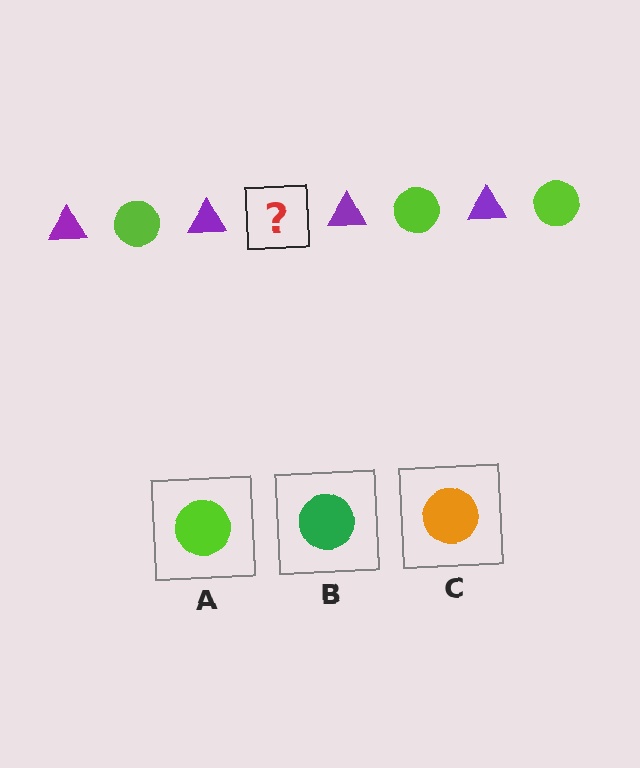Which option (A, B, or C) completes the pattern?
A.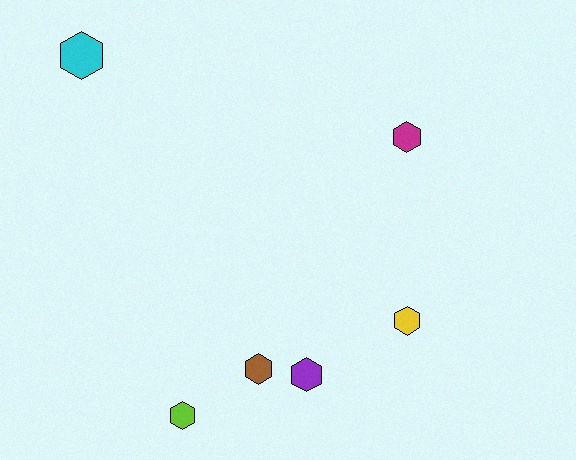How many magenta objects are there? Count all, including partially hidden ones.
There is 1 magenta object.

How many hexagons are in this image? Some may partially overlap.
There are 6 hexagons.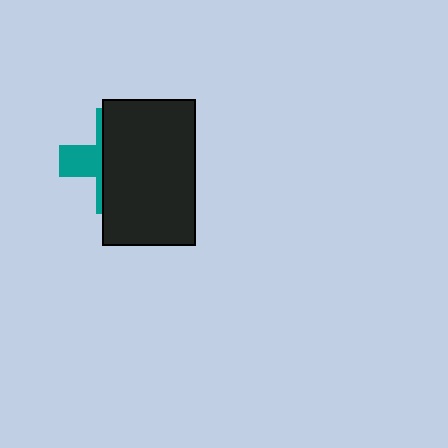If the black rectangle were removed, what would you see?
You would see the complete teal cross.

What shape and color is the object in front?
The object in front is a black rectangle.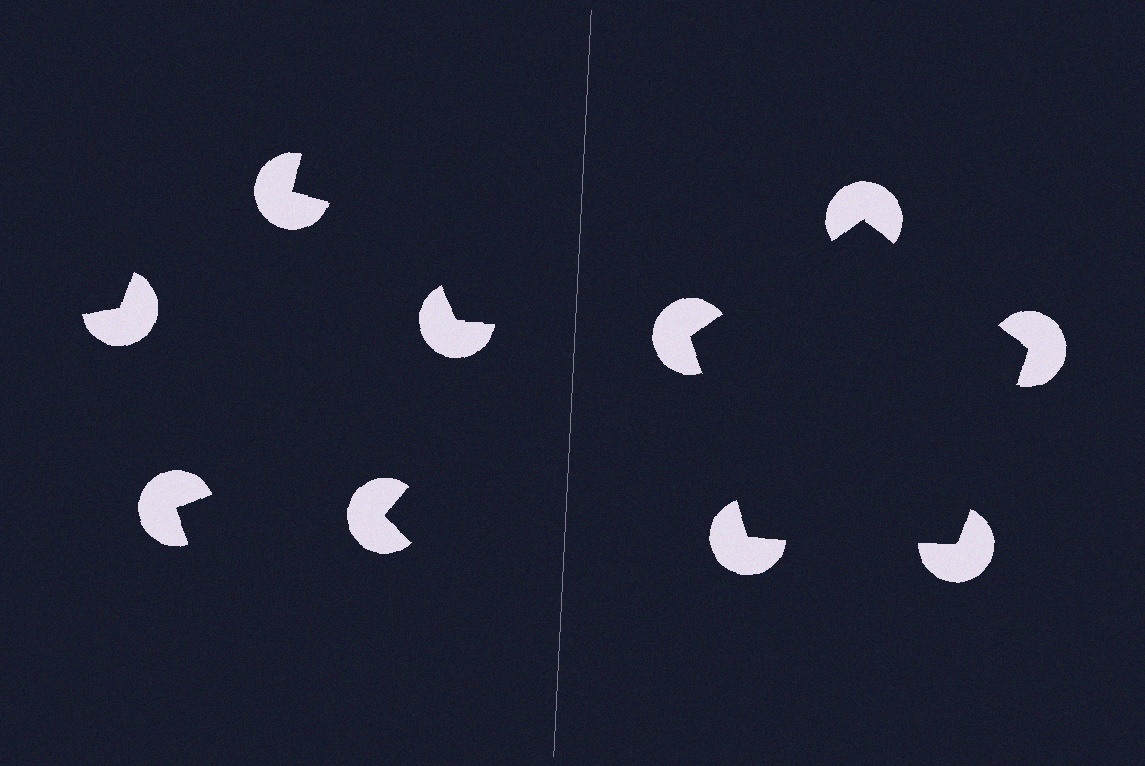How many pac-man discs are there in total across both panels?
10 — 5 on each side.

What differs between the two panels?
The pac-man discs are positioned identically on both sides; only the wedge orientations differ. On the right they align to a pentagon; on the left they are misaligned.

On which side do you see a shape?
An illusory pentagon appears on the right side. On the left side the wedge cuts are rotated, so no coherent shape forms.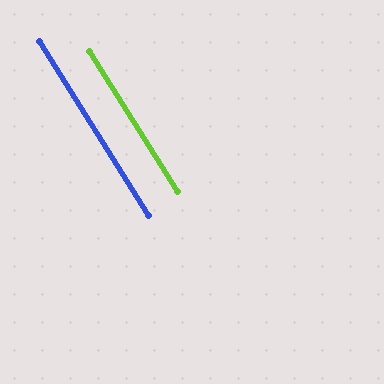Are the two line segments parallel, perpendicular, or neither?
Parallel — their directions differ by only 0.1°.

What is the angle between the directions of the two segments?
Approximately 0 degrees.